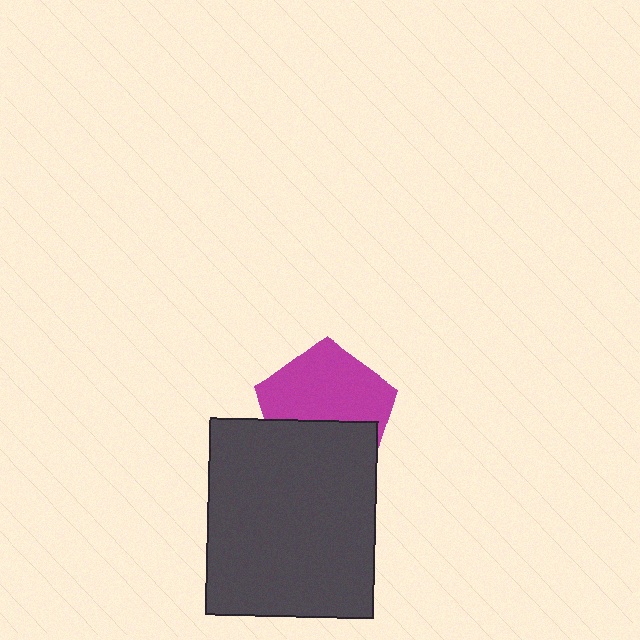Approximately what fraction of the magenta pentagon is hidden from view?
Roughly 41% of the magenta pentagon is hidden behind the dark gray rectangle.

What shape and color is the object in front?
The object in front is a dark gray rectangle.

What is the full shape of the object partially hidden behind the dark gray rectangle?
The partially hidden object is a magenta pentagon.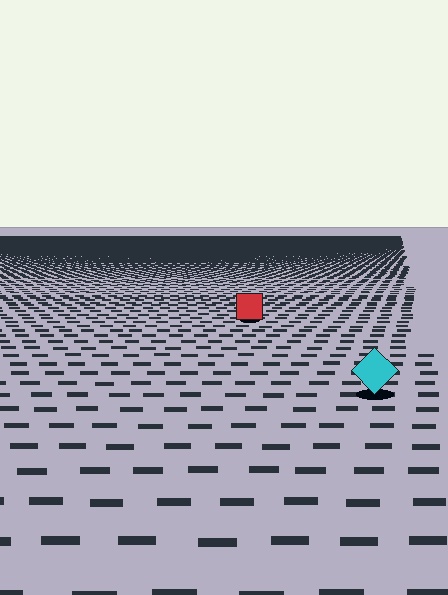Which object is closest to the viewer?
The cyan diamond is closest. The texture marks near it are larger and more spread out.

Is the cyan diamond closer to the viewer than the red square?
Yes. The cyan diamond is closer — you can tell from the texture gradient: the ground texture is coarser near it.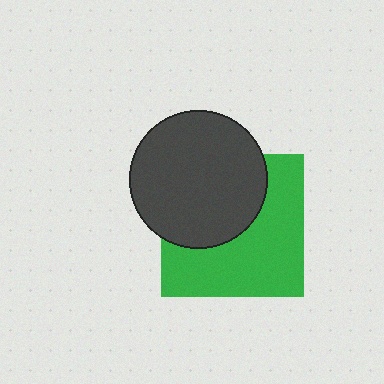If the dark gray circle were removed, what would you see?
You would see the complete green square.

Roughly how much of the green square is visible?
About half of it is visible (roughly 56%).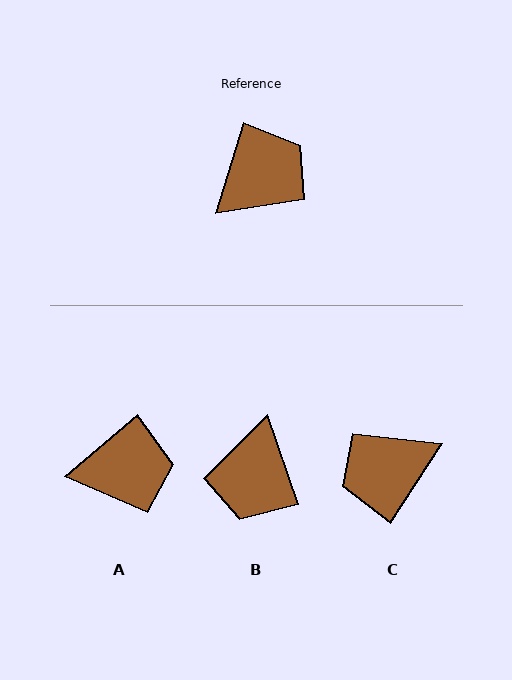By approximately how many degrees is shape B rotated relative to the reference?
Approximately 144 degrees clockwise.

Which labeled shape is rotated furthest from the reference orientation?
C, about 164 degrees away.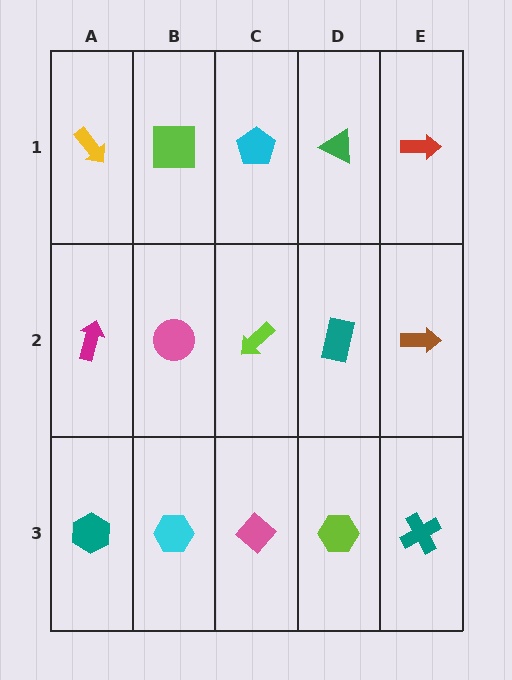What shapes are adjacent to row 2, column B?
A lime square (row 1, column B), a cyan hexagon (row 3, column B), a magenta arrow (row 2, column A), a lime arrow (row 2, column C).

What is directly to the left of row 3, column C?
A cyan hexagon.